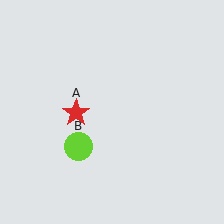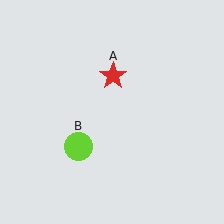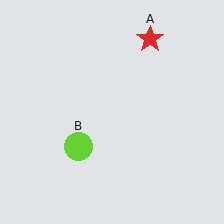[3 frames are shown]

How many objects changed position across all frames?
1 object changed position: red star (object A).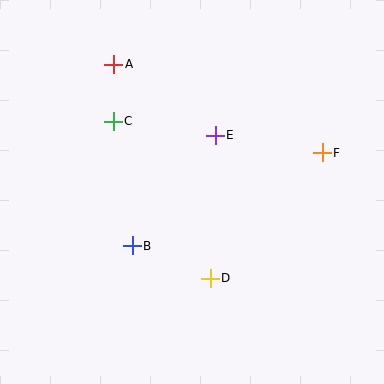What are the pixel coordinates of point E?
Point E is at (215, 135).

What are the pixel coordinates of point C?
Point C is at (113, 121).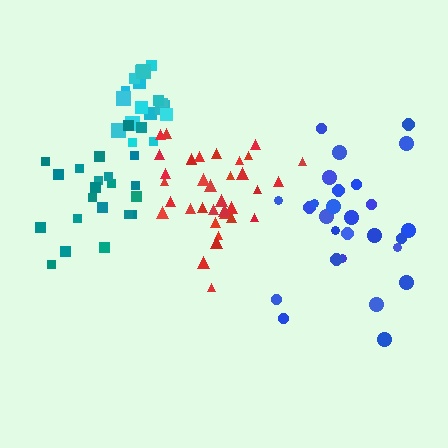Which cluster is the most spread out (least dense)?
Blue.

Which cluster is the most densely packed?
Cyan.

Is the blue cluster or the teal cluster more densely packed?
Teal.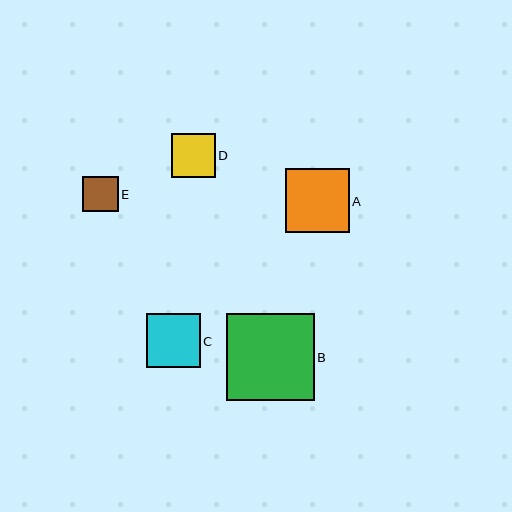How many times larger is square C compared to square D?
Square C is approximately 1.2 times the size of square D.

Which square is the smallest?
Square E is the smallest with a size of approximately 36 pixels.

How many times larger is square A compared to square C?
Square A is approximately 1.2 times the size of square C.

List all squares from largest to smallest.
From largest to smallest: B, A, C, D, E.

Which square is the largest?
Square B is the largest with a size of approximately 87 pixels.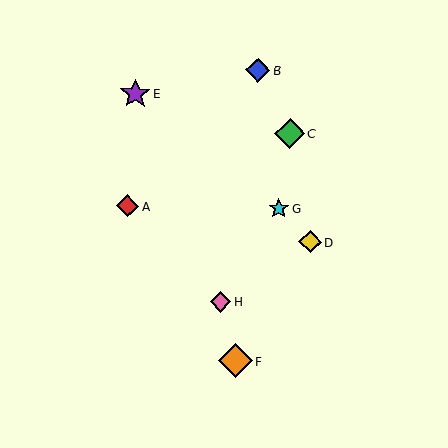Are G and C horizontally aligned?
No, G is at y≈208 and C is at y≈134.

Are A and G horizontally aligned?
Yes, both are at y≈206.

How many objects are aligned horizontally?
2 objects (A, G) are aligned horizontally.